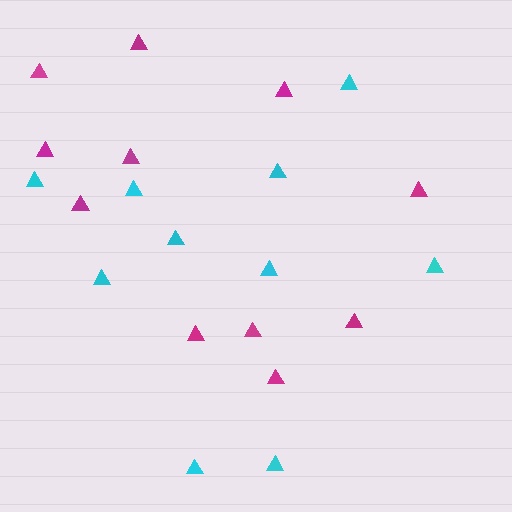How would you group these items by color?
There are 2 groups: one group of cyan triangles (10) and one group of magenta triangles (11).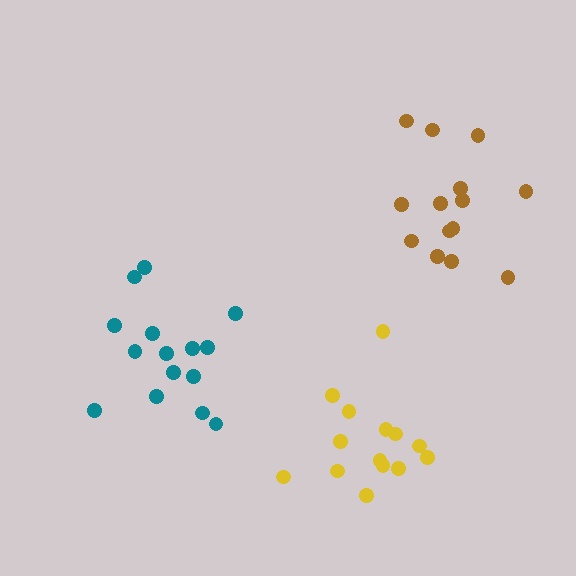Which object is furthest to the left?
The teal cluster is leftmost.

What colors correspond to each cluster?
The clusters are colored: brown, teal, yellow.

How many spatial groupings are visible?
There are 3 spatial groupings.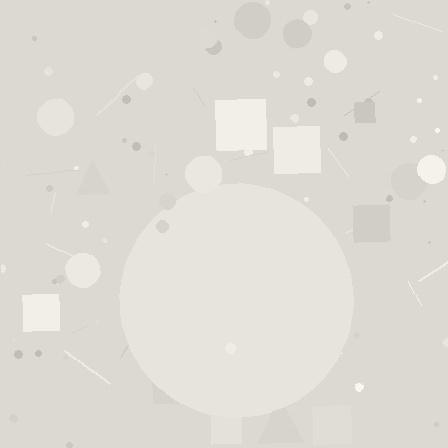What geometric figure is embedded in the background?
A circle is embedded in the background.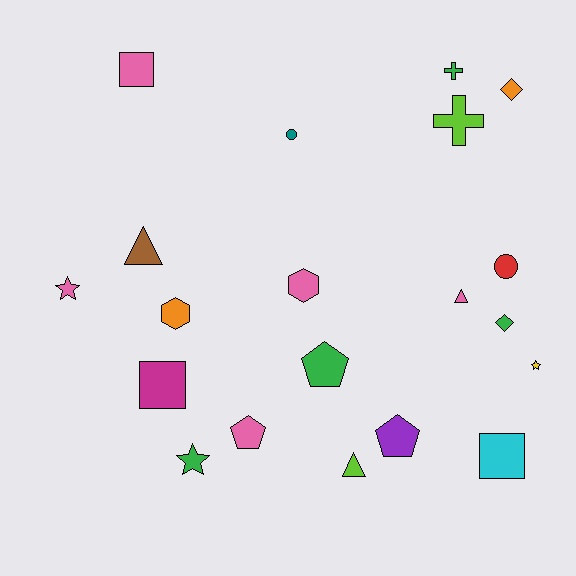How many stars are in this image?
There are 3 stars.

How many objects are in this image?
There are 20 objects.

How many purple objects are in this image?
There is 1 purple object.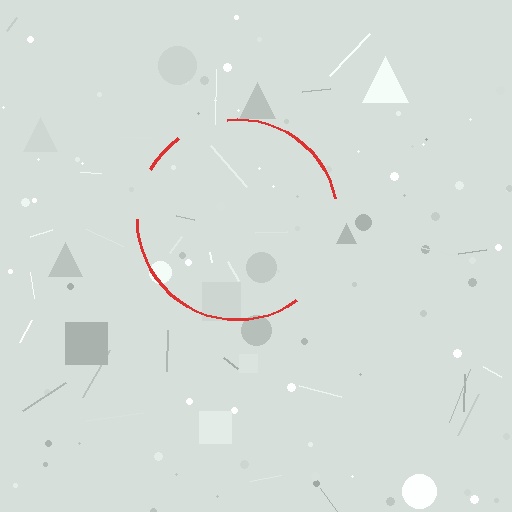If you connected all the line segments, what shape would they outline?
They would outline a circle.